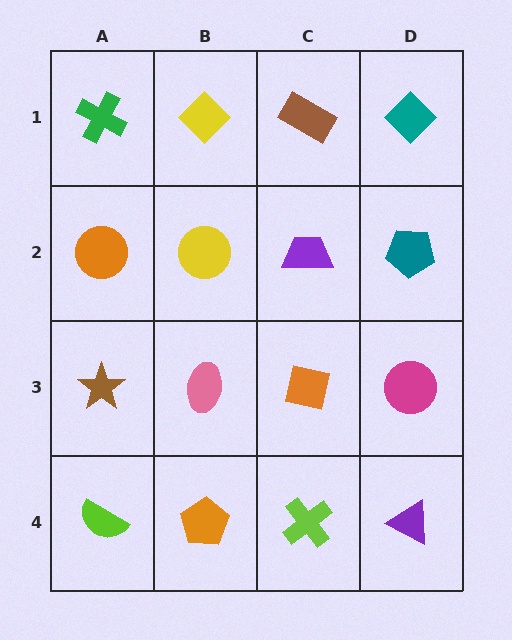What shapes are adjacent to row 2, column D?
A teal diamond (row 1, column D), a magenta circle (row 3, column D), a purple trapezoid (row 2, column C).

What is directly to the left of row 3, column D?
An orange square.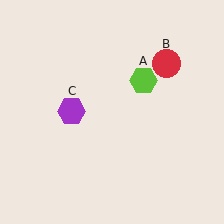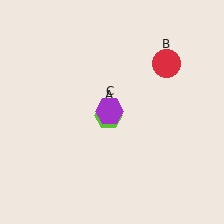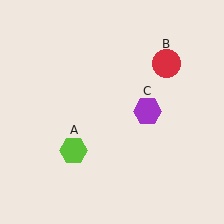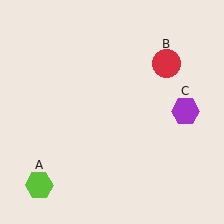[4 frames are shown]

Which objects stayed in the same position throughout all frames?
Red circle (object B) remained stationary.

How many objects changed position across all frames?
2 objects changed position: lime hexagon (object A), purple hexagon (object C).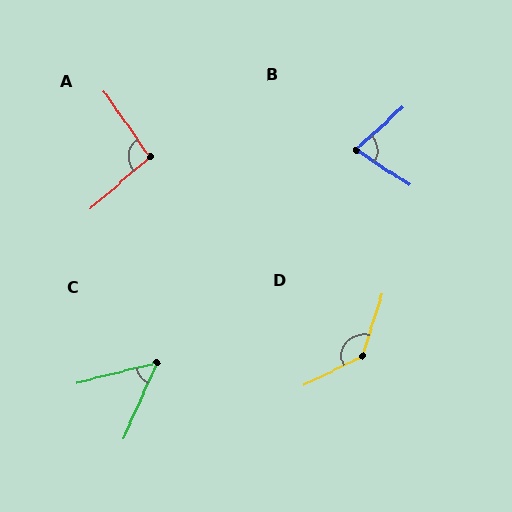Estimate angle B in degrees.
Approximately 75 degrees.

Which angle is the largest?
D, at approximately 134 degrees.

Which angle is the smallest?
C, at approximately 52 degrees.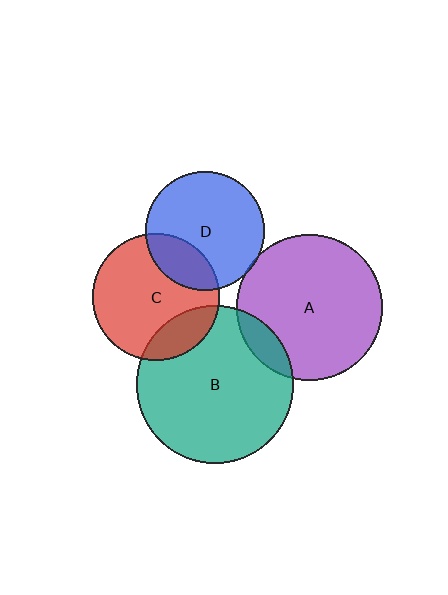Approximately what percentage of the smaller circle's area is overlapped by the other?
Approximately 10%.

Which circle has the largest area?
Circle B (teal).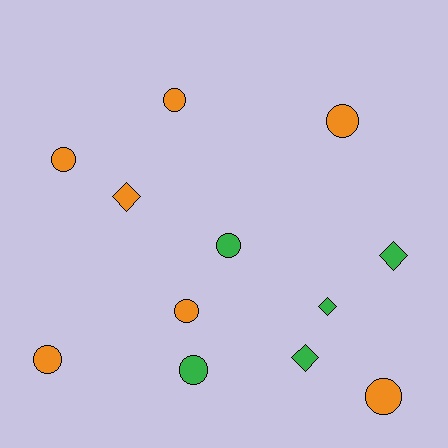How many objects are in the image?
There are 12 objects.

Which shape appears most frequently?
Circle, with 8 objects.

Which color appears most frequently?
Orange, with 7 objects.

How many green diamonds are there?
There are 3 green diamonds.